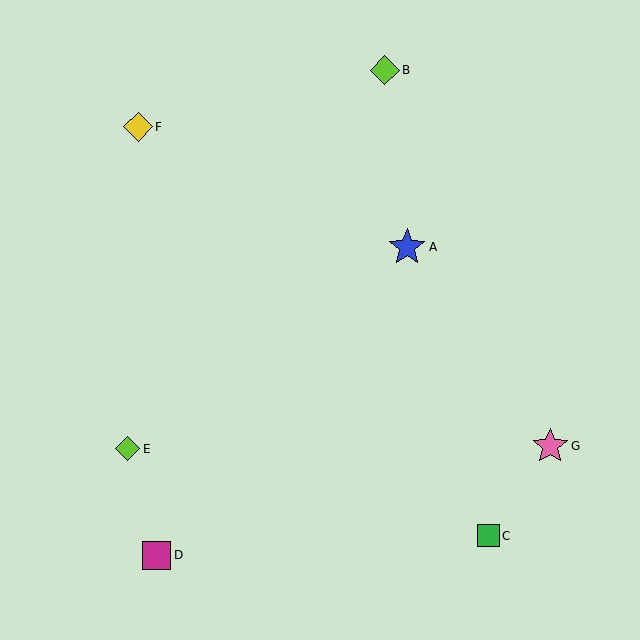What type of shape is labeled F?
Shape F is a yellow diamond.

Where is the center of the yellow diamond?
The center of the yellow diamond is at (138, 127).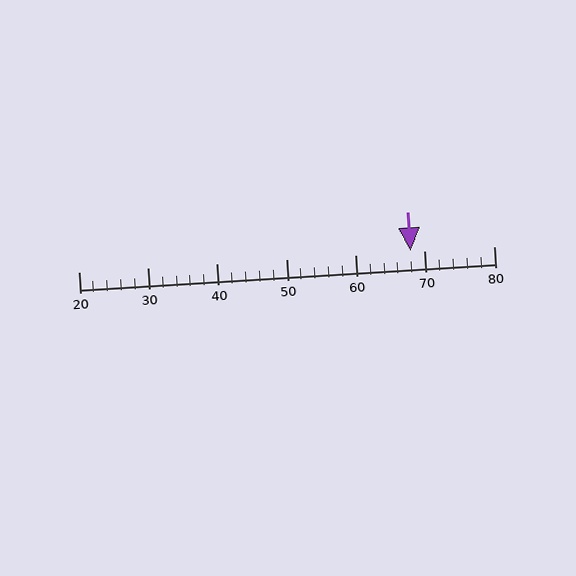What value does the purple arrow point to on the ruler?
The purple arrow points to approximately 68.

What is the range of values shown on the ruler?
The ruler shows values from 20 to 80.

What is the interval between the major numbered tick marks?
The major tick marks are spaced 10 units apart.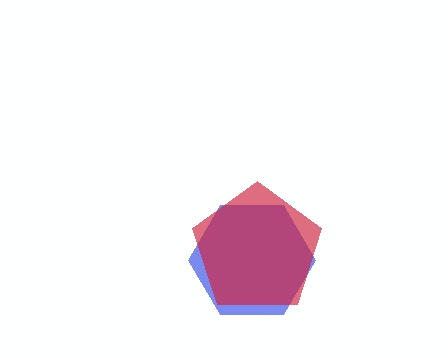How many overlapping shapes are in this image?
There are 2 overlapping shapes in the image.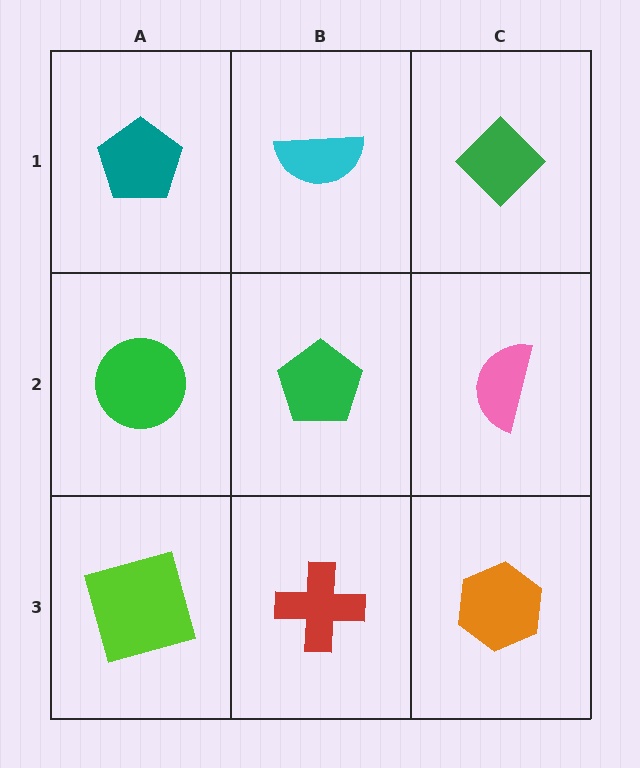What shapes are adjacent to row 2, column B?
A cyan semicircle (row 1, column B), a red cross (row 3, column B), a green circle (row 2, column A), a pink semicircle (row 2, column C).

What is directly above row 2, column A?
A teal pentagon.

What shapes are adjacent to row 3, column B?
A green pentagon (row 2, column B), a lime square (row 3, column A), an orange hexagon (row 3, column C).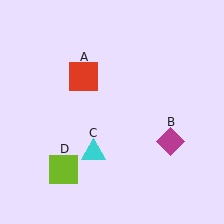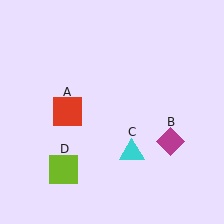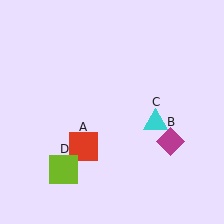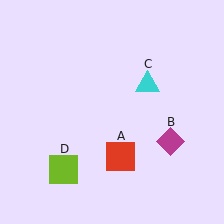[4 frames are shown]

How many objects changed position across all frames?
2 objects changed position: red square (object A), cyan triangle (object C).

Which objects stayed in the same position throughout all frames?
Magenta diamond (object B) and lime square (object D) remained stationary.